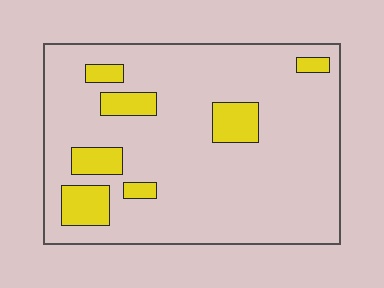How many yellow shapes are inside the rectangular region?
7.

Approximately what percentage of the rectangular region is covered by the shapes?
Approximately 15%.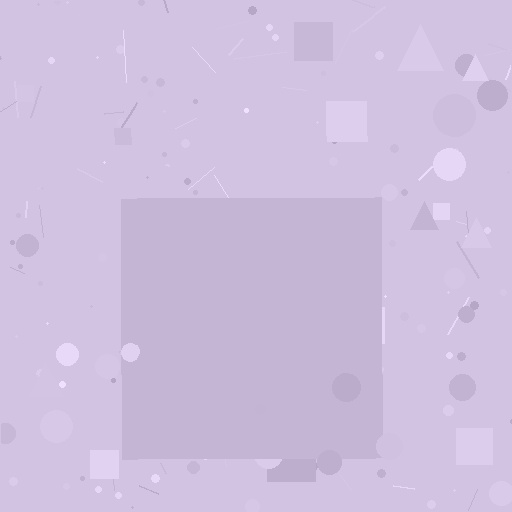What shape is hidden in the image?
A square is hidden in the image.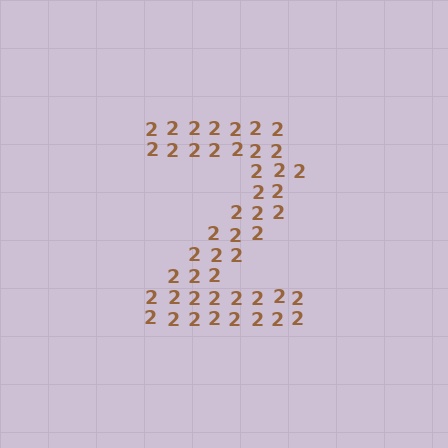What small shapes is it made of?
It is made of small digit 2's.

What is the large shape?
The large shape is the digit 2.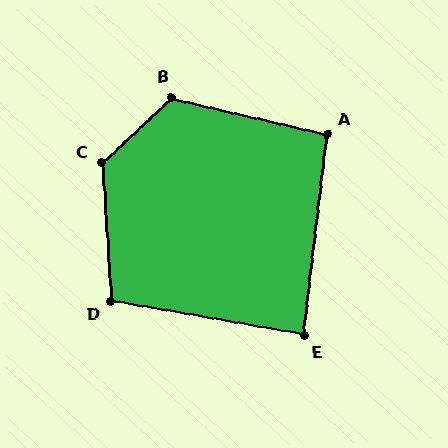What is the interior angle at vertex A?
Approximately 97 degrees (obtuse).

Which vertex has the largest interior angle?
C, at approximately 129 degrees.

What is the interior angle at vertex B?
Approximately 124 degrees (obtuse).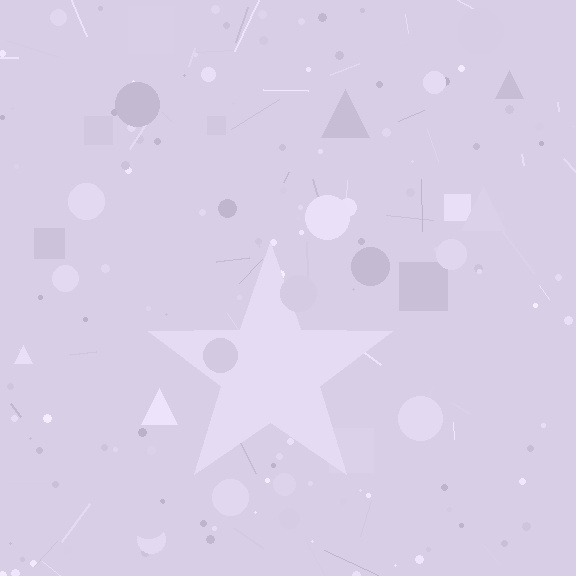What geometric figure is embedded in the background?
A star is embedded in the background.